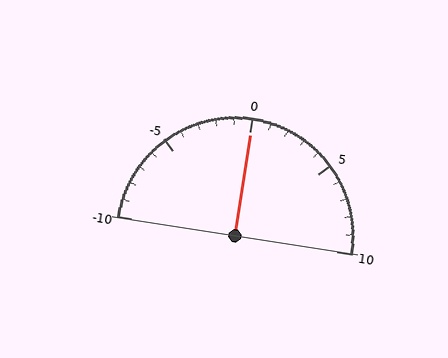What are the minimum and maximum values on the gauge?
The gauge ranges from -10 to 10.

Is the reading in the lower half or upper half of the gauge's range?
The reading is in the upper half of the range (-10 to 10).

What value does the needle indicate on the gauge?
The needle indicates approximately 0.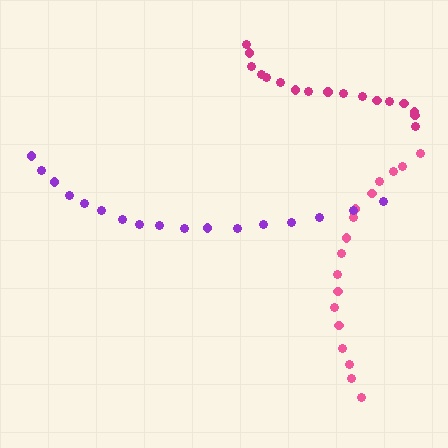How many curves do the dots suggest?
There are 3 distinct paths.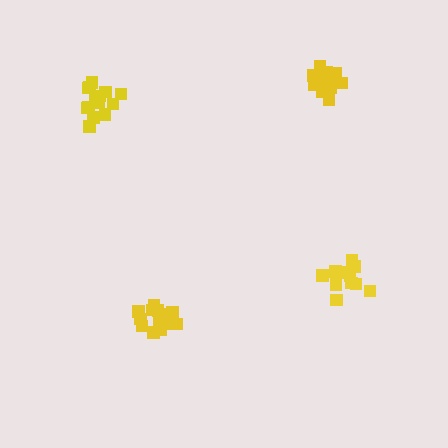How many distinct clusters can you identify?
There are 4 distinct clusters.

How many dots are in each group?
Group 1: 17 dots, Group 2: 12 dots, Group 3: 16 dots, Group 4: 13 dots (58 total).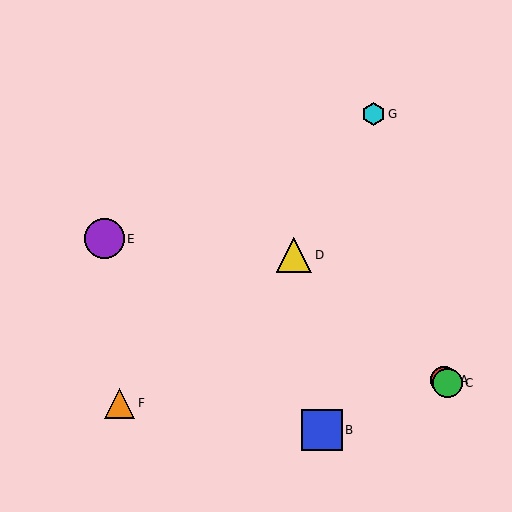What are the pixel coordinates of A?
Object A is at (444, 380).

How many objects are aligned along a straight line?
3 objects (A, C, D) are aligned along a straight line.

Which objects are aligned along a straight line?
Objects A, C, D are aligned along a straight line.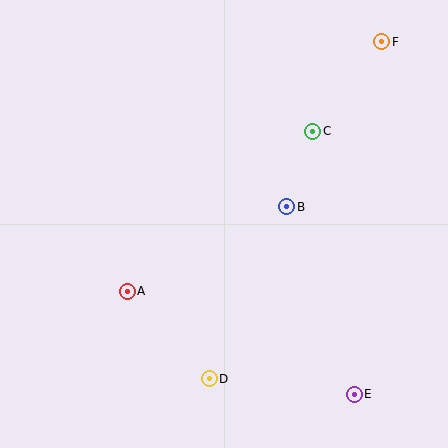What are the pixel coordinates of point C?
Point C is at (313, 131).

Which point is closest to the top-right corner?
Point F is closest to the top-right corner.